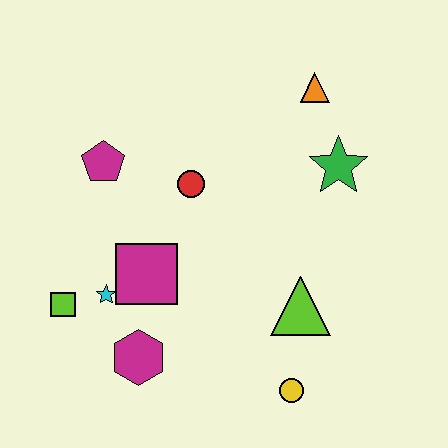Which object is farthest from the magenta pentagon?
The yellow circle is farthest from the magenta pentagon.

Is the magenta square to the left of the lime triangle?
Yes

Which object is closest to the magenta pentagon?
The red circle is closest to the magenta pentagon.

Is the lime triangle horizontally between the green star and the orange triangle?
No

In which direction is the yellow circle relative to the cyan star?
The yellow circle is to the right of the cyan star.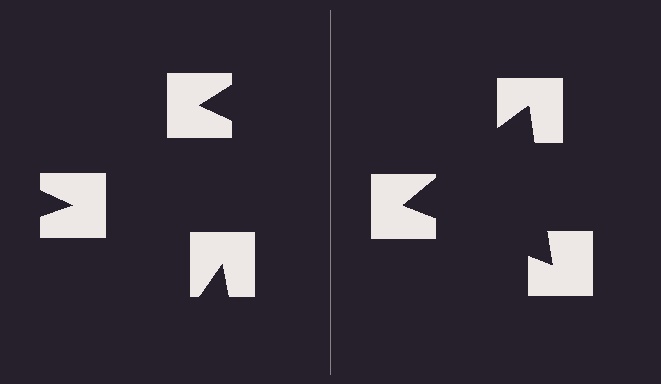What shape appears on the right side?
An illusory triangle.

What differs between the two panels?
The notched squares are positioned identically on both sides; only the wedge orientations differ. On the right they align to a triangle; on the left they are misaligned.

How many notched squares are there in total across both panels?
6 — 3 on each side.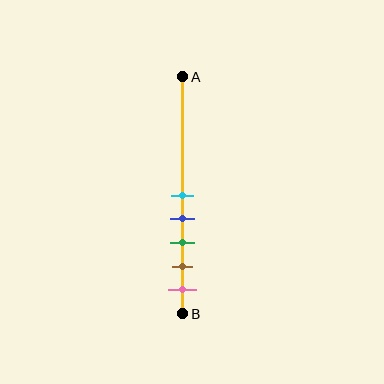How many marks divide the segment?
There are 5 marks dividing the segment.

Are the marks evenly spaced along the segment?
Yes, the marks are approximately evenly spaced.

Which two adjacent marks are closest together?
The cyan and blue marks are the closest adjacent pair.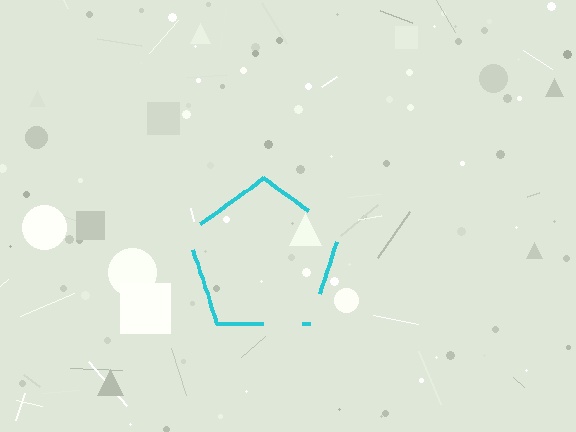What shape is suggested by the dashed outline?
The dashed outline suggests a pentagon.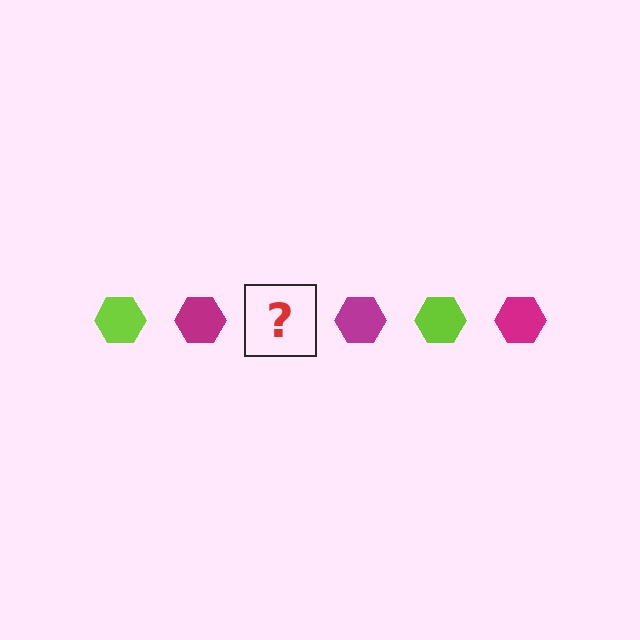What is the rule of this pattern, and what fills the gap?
The rule is that the pattern cycles through lime, magenta hexagons. The gap should be filled with a lime hexagon.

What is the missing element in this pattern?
The missing element is a lime hexagon.